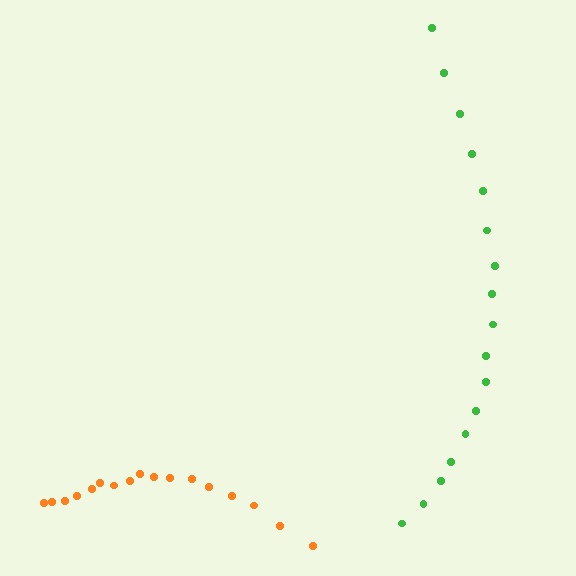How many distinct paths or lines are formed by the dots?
There are 2 distinct paths.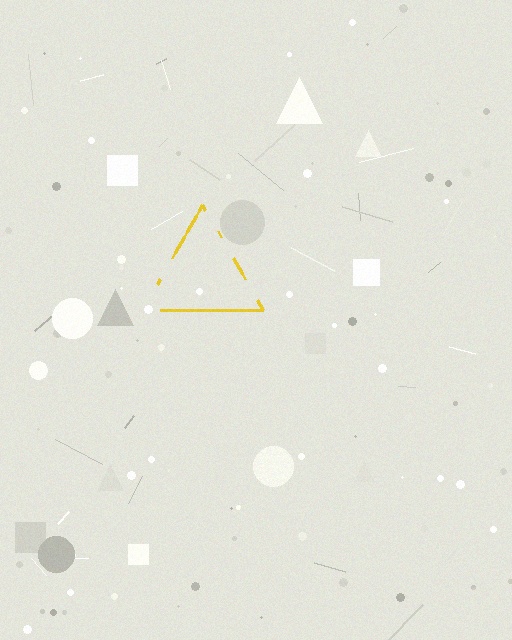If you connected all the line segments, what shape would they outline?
They would outline a triangle.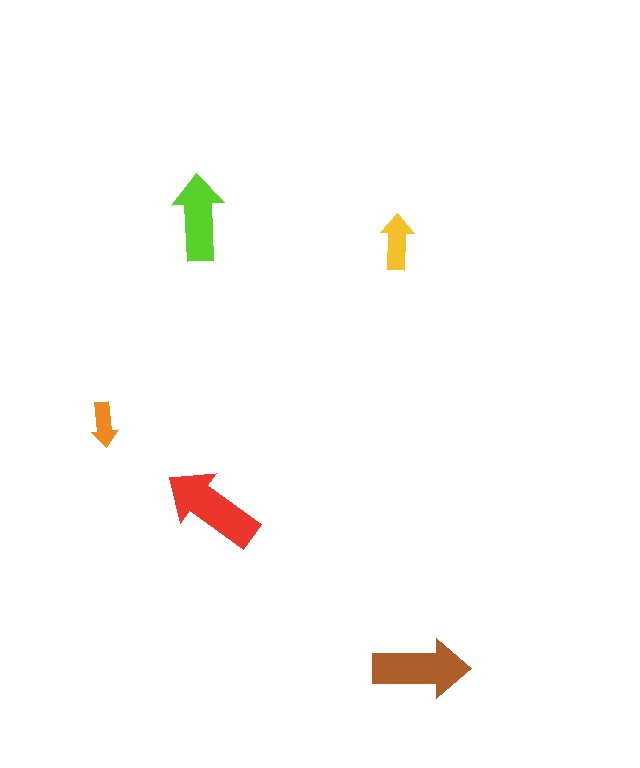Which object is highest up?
The lime arrow is topmost.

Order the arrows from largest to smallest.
the red one, the brown one, the lime one, the yellow one, the orange one.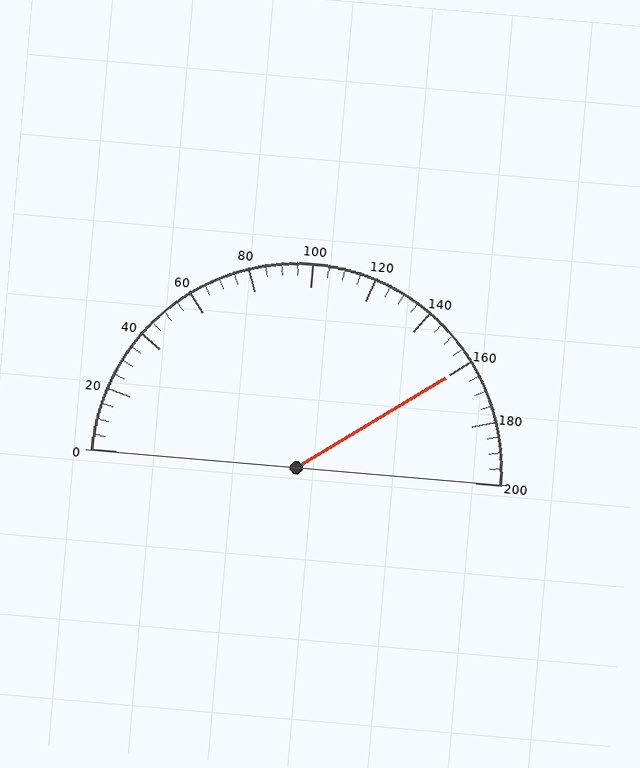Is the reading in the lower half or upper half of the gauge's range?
The reading is in the upper half of the range (0 to 200).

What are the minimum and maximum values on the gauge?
The gauge ranges from 0 to 200.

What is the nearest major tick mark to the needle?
The nearest major tick mark is 160.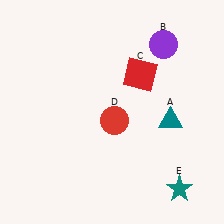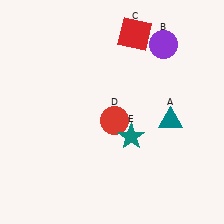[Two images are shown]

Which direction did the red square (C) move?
The red square (C) moved up.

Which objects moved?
The objects that moved are: the red square (C), the teal star (E).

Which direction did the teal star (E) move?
The teal star (E) moved up.